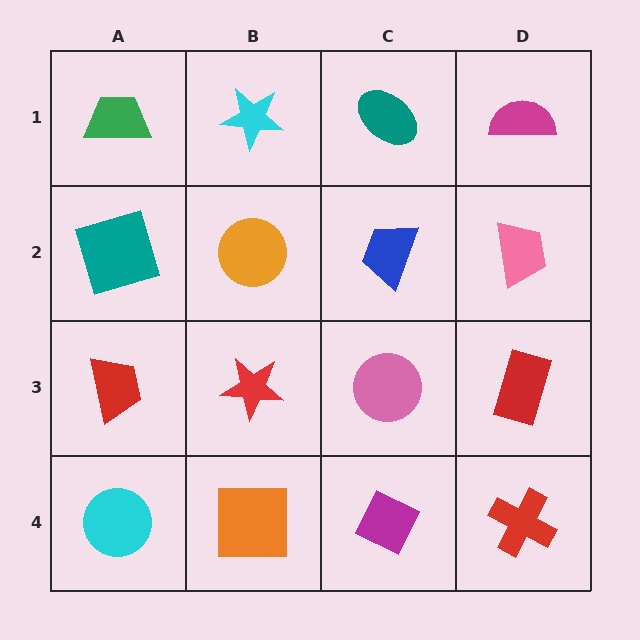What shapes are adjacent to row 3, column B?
An orange circle (row 2, column B), an orange square (row 4, column B), a red trapezoid (row 3, column A), a pink circle (row 3, column C).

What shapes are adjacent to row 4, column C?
A pink circle (row 3, column C), an orange square (row 4, column B), a red cross (row 4, column D).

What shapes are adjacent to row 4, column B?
A red star (row 3, column B), a cyan circle (row 4, column A), a magenta diamond (row 4, column C).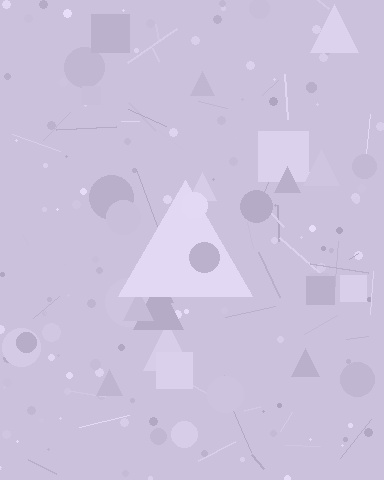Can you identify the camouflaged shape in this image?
The camouflaged shape is a triangle.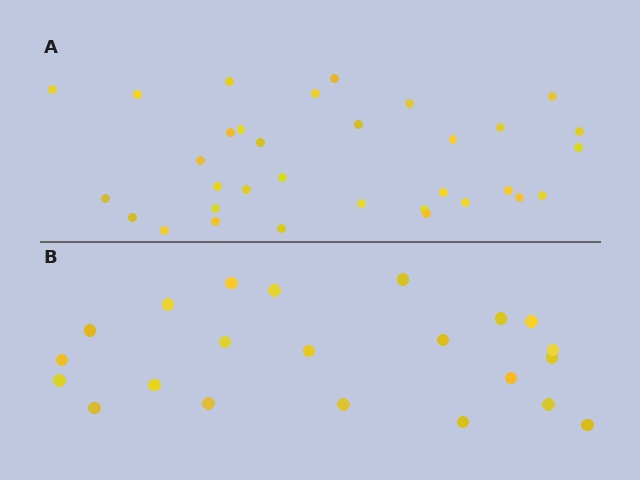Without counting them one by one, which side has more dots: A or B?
Region A (the top region) has more dots.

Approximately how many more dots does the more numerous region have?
Region A has roughly 12 or so more dots than region B.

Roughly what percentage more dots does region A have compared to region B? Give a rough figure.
About 50% more.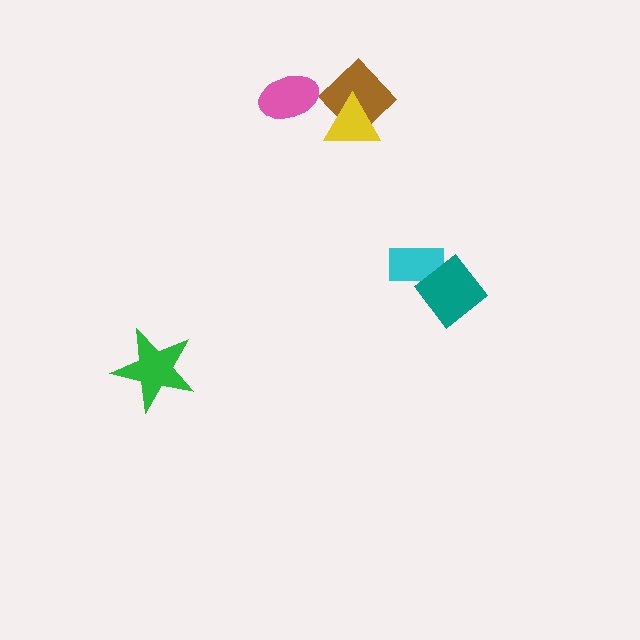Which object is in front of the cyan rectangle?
The teal diamond is in front of the cyan rectangle.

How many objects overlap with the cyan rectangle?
1 object overlaps with the cyan rectangle.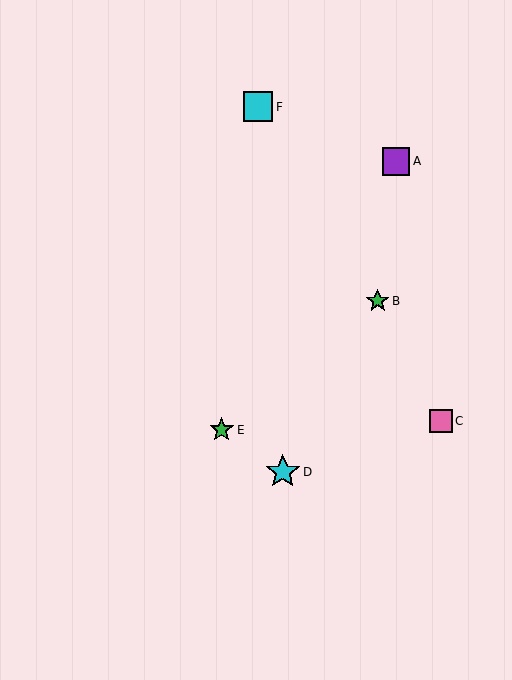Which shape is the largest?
The cyan star (labeled D) is the largest.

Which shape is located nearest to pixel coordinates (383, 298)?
The green star (labeled B) at (378, 301) is nearest to that location.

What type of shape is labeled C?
Shape C is a pink square.